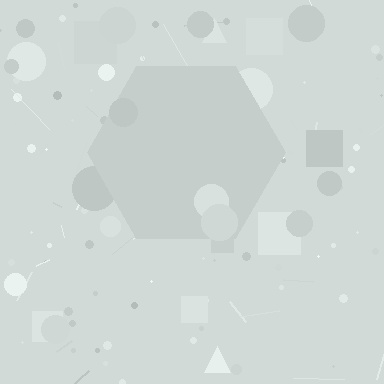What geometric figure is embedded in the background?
A hexagon is embedded in the background.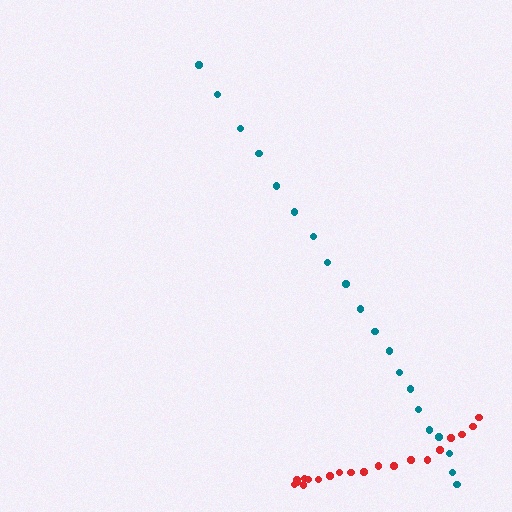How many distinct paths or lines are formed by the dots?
There are 2 distinct paths.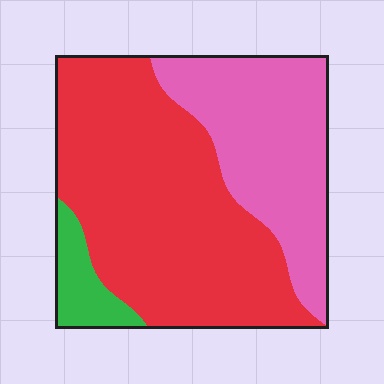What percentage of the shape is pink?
Pink covers around 35% of the shape.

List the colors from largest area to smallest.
From largest to smallest: red, pink, green.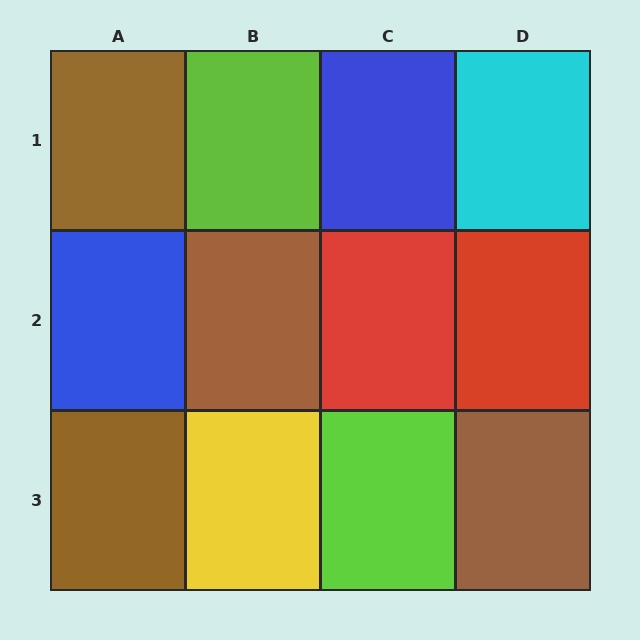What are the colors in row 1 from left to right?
Brown, lime, blue, cyan.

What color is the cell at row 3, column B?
Yellow.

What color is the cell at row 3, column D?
Brown.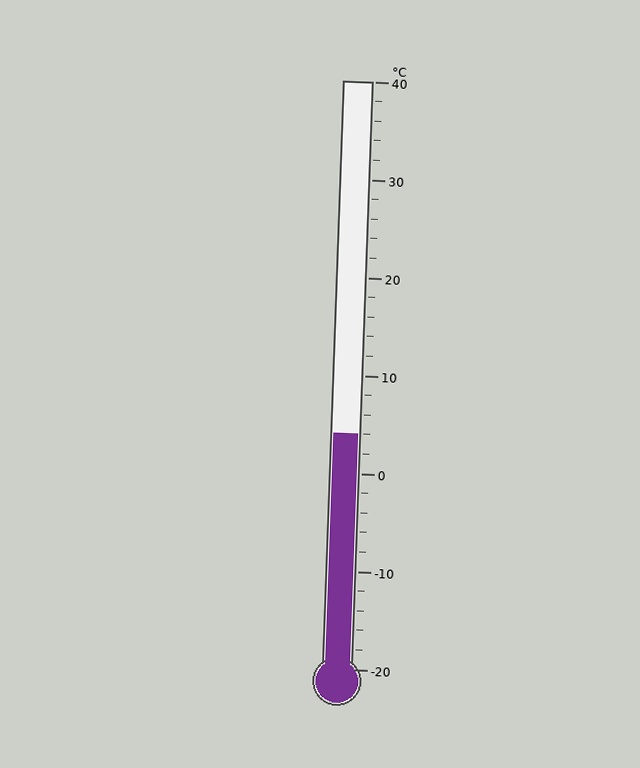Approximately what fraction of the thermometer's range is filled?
The thermometer is filled to approximately 40% of its range.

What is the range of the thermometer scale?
The thermometer scale ranges from -20°C to 40°C.